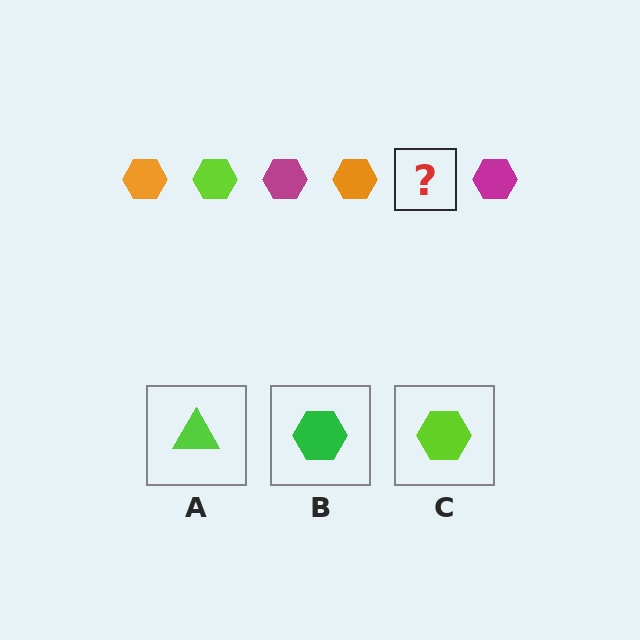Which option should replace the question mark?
Option C.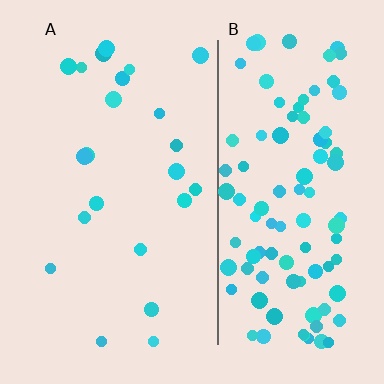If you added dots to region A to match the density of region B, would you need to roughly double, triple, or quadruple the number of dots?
Approximately quadruple.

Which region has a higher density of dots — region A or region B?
B (the right).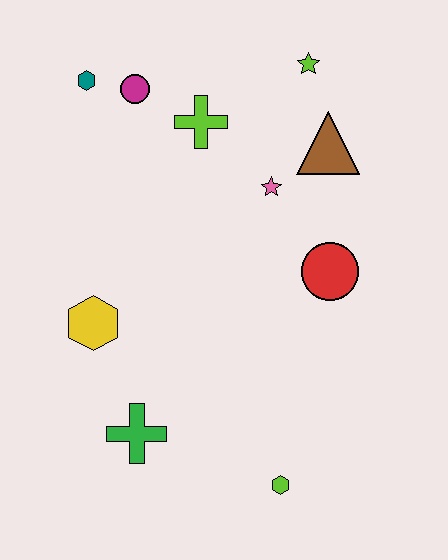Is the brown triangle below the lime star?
Yes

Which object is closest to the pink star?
The brown triangle is closest to the pink star.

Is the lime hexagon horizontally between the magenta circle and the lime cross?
No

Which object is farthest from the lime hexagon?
The teal hexagon is farthest from the lime hexagon.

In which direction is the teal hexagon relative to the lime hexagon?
The teal hexagon is above the lime hexagon.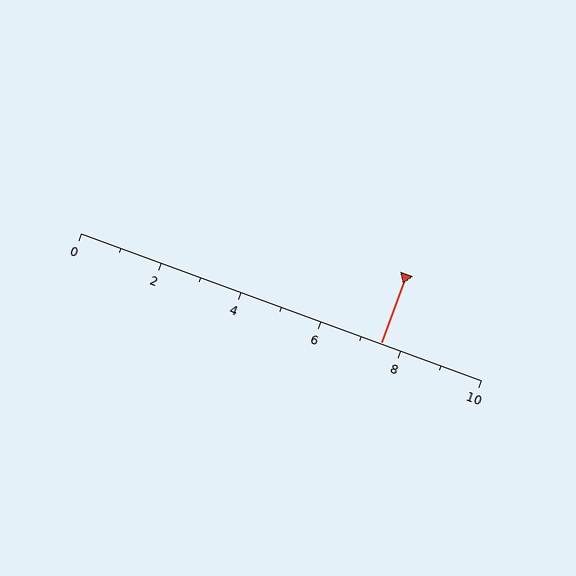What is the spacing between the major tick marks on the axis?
The major ticks are spaced 2 apart.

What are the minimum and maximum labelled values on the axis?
The axis runs from 0 to 10.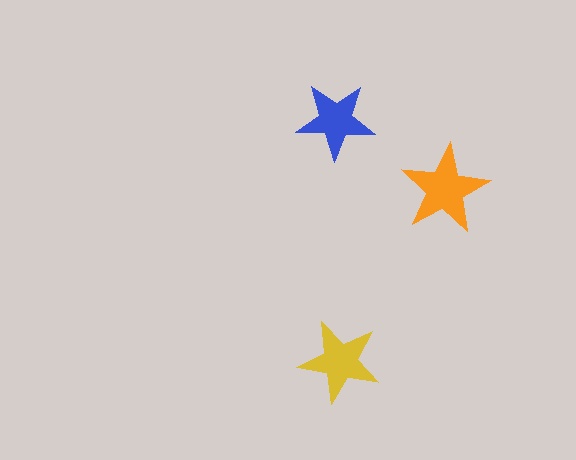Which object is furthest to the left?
The blue star is leftmost.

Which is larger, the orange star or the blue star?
The orange one.